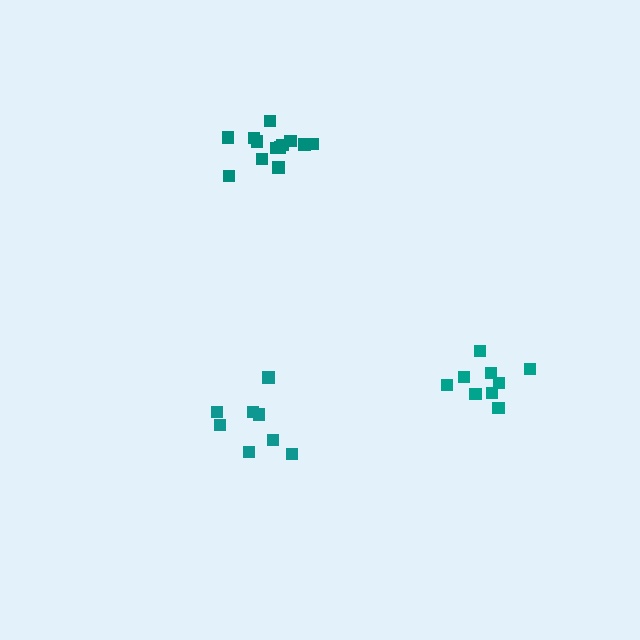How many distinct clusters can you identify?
There are 3 distinct clusters.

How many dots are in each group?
Group 1: 13 dots, Group 2: 8 dots, Group 3: 9 dots (30 total).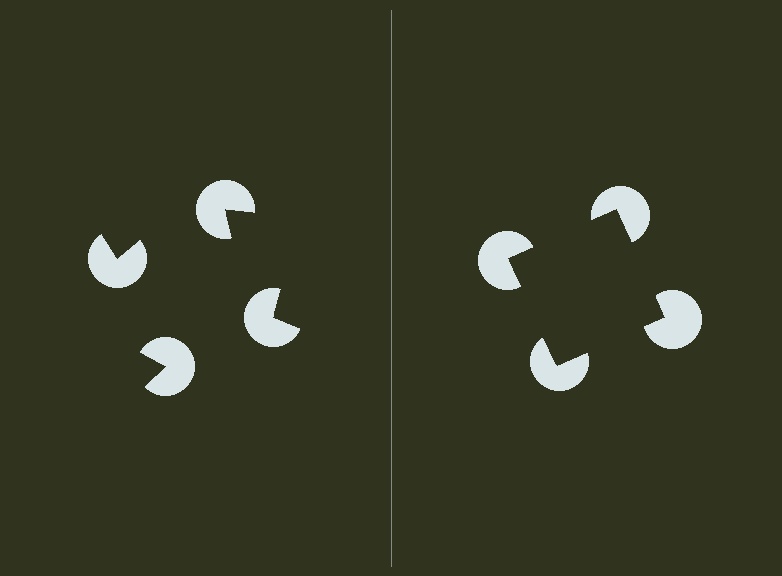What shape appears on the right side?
An illusory square.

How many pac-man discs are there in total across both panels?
8 — 4 on each side.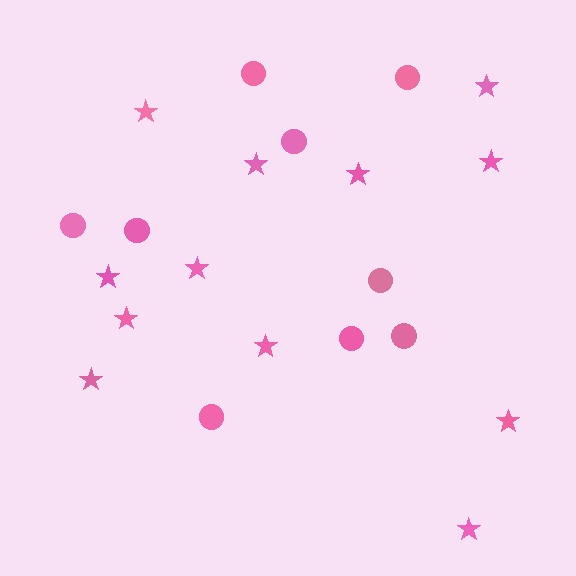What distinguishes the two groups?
There are 2 groups: one group of circles (9) and one group of stars (12).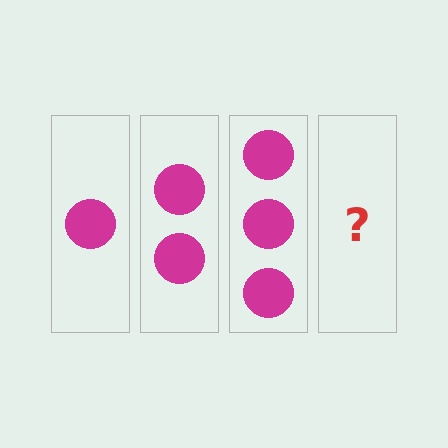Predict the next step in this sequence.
The next step is 4 circles.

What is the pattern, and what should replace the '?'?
The pattern is that each step adds one more circle. The '?' should be 4 circles.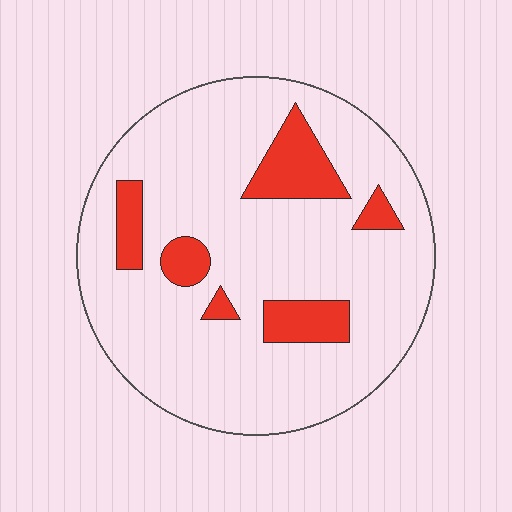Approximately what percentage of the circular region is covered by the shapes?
Approximately 15%.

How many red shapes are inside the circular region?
6.